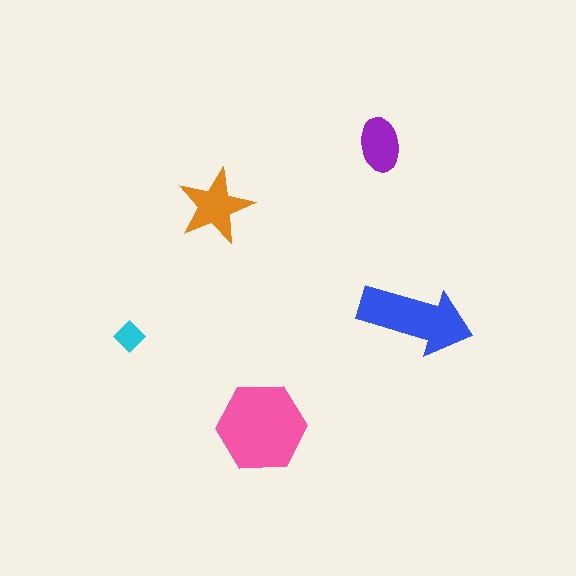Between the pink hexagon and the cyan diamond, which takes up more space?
The pink hexagon.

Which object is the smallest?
The cyan diamond.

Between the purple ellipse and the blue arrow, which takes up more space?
The blue arrow.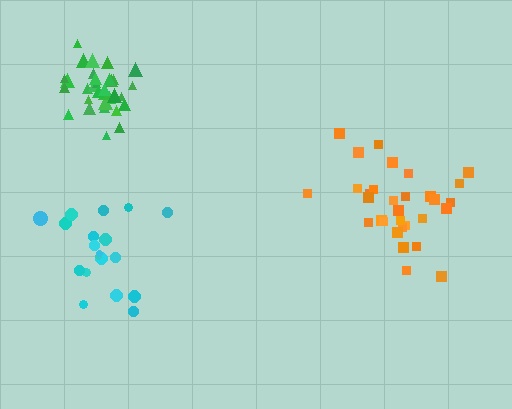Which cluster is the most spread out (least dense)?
Cyan.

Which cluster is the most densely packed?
Green.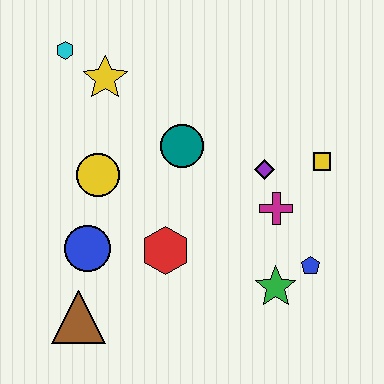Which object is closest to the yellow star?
The cyan hexagon is closest to the yellow star.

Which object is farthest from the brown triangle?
The yellow square is farthest from the brown triangle.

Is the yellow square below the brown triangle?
No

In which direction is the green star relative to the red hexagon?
The green star is to the right of the red hexagon.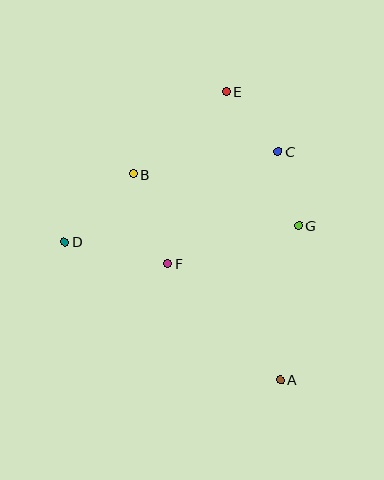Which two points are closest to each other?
Points C and G are closest to each other.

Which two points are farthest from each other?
Points A and E are farthest from each other.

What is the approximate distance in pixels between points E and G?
The distance between E and G is approximately 152 pixels.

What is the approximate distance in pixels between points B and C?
The distance between B and C is approximately 147 pixels.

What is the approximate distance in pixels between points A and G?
The distance between A and G is approximately 155 pixels.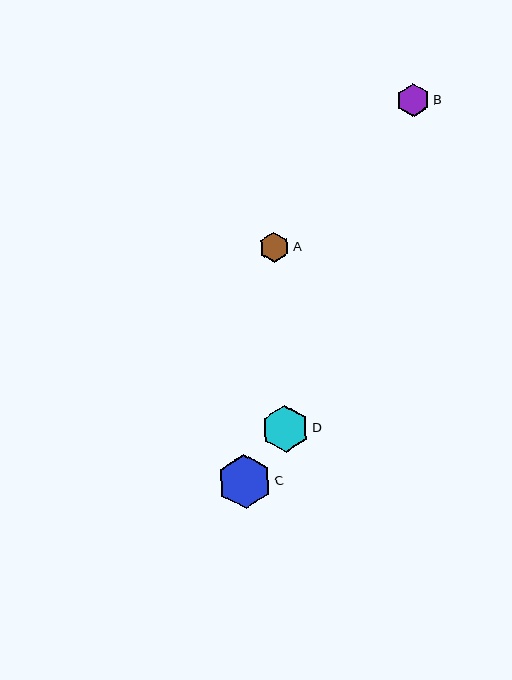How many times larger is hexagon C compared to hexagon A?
Hexagon C is approximately 1.8 times the size of hexagon A.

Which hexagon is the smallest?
Hexagon A is the smallest with a size of approximately 30 pixels.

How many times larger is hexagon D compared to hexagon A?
Hexagon D is approximately 1.5 times the size of hexagon A.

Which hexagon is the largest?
Hexagon C is the largest with a size of approximately 54 pixels.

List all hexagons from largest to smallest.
From largest to smallest: C, D, B, A.